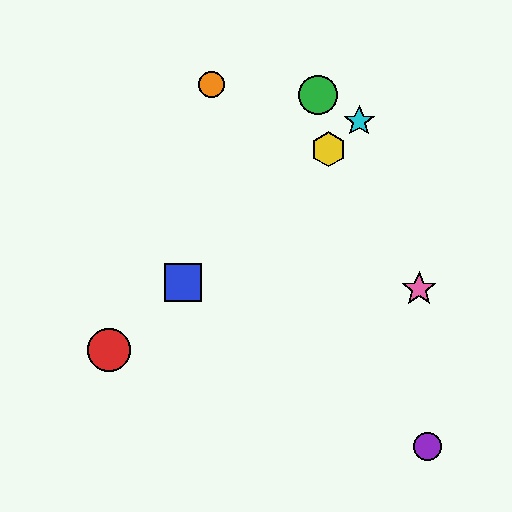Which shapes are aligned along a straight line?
The red circle, the blue square, the yellow hexagon, the cyan star are aligned along a straight line.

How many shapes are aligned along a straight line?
4 shapes (the red circle, the blue square, the yellow hexagon, the cyan star) are aligned along a straight line.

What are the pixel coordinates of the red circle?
The red circle is at (109, 350).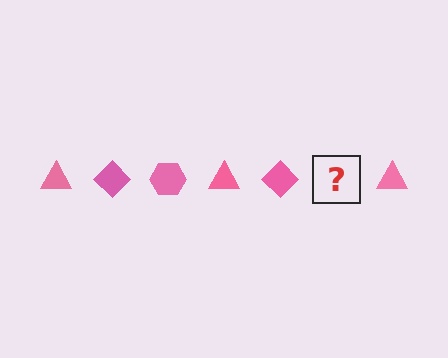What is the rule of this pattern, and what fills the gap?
The rule is that the pattern cycles through triangle, diamond, hexagon shapes in pink. The gap should be filled with a pink hexagon.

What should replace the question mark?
The question mark should be replaced with a pink hexagon.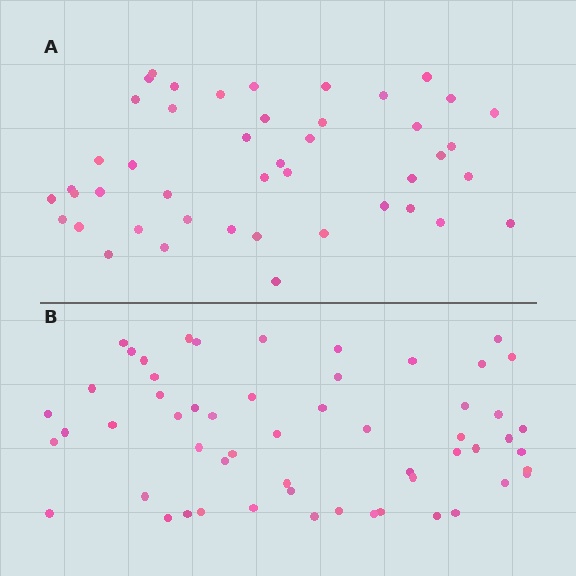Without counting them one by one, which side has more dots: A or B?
Region B (the bottom region) has more dots.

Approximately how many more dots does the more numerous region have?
Region B has roughly 12 or so more dots than region A.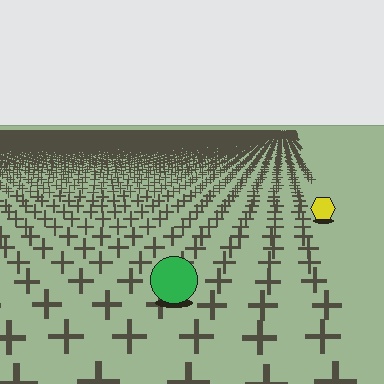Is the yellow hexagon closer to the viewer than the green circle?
No. The green circle is closer — you can tell from the texture gradient: the ground texture is coarser near it.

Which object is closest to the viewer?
The green circle is closest. The texture marks near it are larger and more spread out.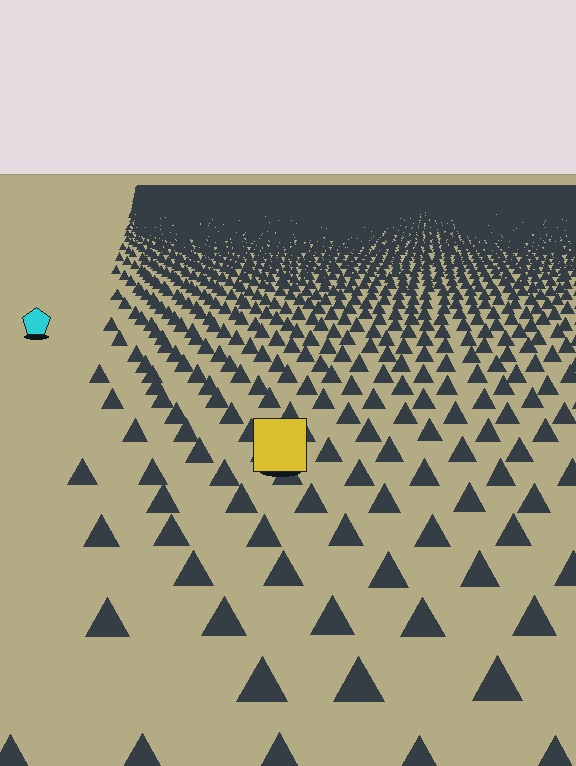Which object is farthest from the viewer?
The cyan pentagon is farthest from the viewer. It appears smaller and the ground texture around it is denser.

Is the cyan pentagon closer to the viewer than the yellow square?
No. The yellow square is closer — you can tell from the texture gradient: the ground texture is coarser near it.